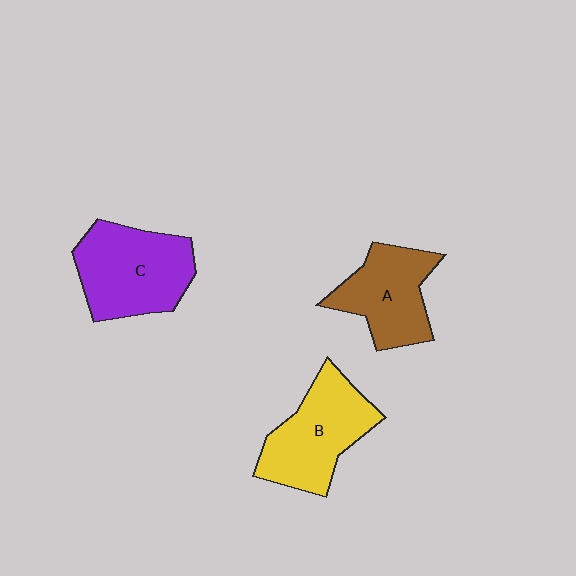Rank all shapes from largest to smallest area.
From largest to smallest: C (purple), B (yellow), A (brown).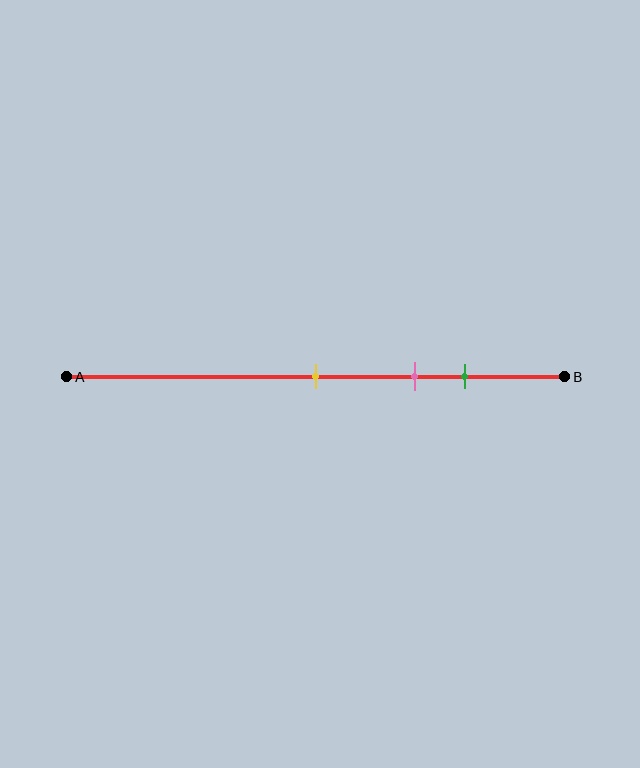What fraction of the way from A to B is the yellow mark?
The yellow mark is approximately 50% (0.5) of the way from A to B.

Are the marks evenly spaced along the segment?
Yes, the marks are approximately evenly spaced.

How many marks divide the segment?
There are 3 marks dividing the segment.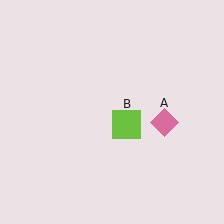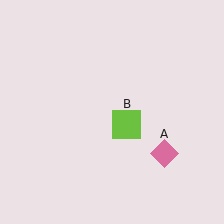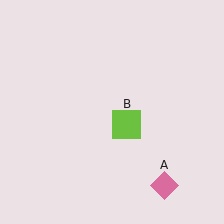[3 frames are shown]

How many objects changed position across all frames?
1 object changed position: pink diamond (object A).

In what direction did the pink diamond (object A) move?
The pink diamond (object A) moved down.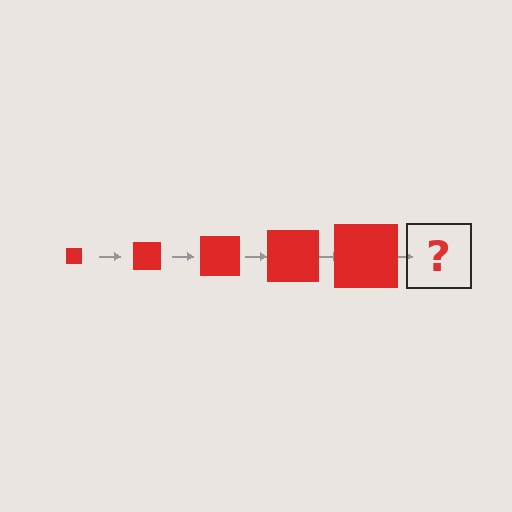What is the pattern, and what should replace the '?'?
The pattern is that the square gets progressively larger each step. The '?' should be a red square, larger than the previous one.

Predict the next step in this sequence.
The next step is a red square, larger than the previous one.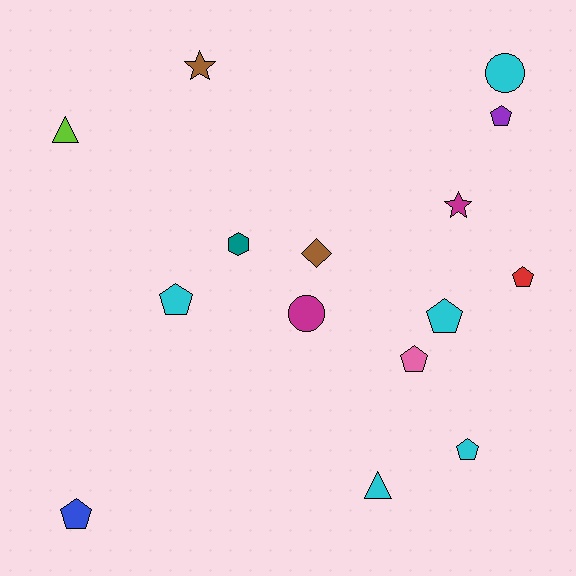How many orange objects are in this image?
There are no orange objects.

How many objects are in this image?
There are 15 objects.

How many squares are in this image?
There are no squares.